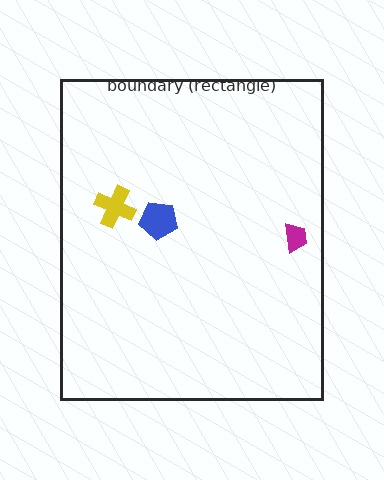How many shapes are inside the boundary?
3 inside, 0 outside.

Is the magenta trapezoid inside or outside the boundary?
Inside.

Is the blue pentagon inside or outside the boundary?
Inside.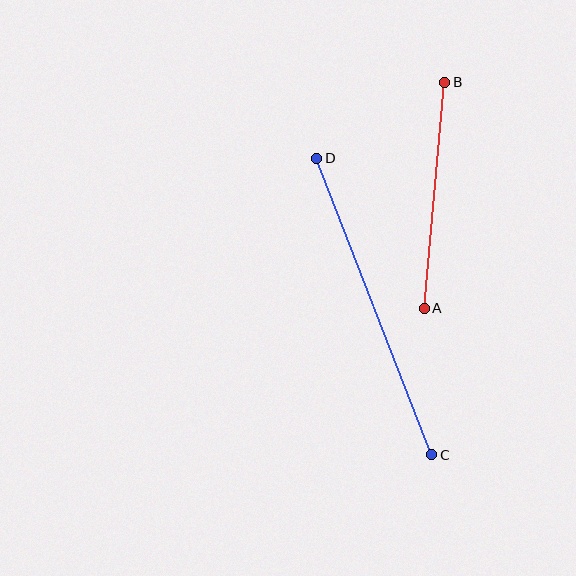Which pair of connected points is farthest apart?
Points C and D are farthest apart.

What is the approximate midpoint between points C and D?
The midpoint is at approximately (374, 306) pixels.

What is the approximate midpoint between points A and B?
The midpoint is at approximately (434, 195) pixels.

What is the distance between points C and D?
The distance is approximately 318 pixels.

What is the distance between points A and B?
The distance is approximately 227 pixels.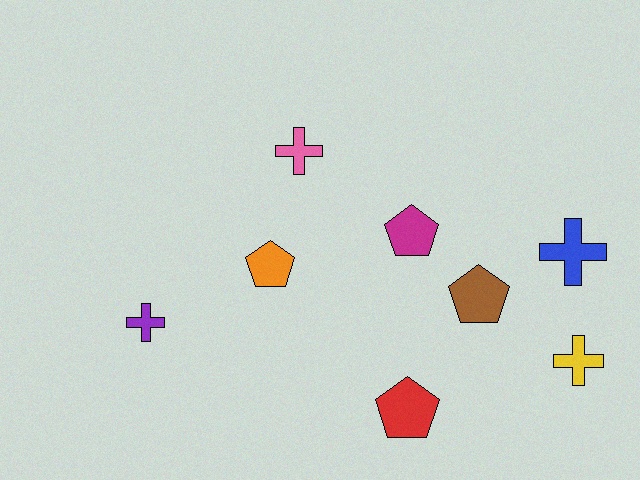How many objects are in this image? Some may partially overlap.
There are 8 objects.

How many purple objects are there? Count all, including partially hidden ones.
There is 1 purple object.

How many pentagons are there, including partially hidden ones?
There are 4 pentagons.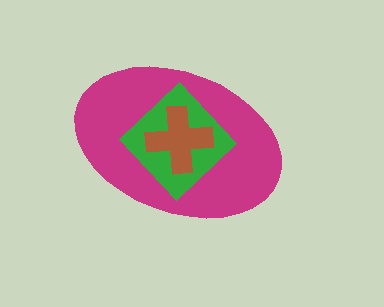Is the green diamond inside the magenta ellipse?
Yes.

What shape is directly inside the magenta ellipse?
The green diamond.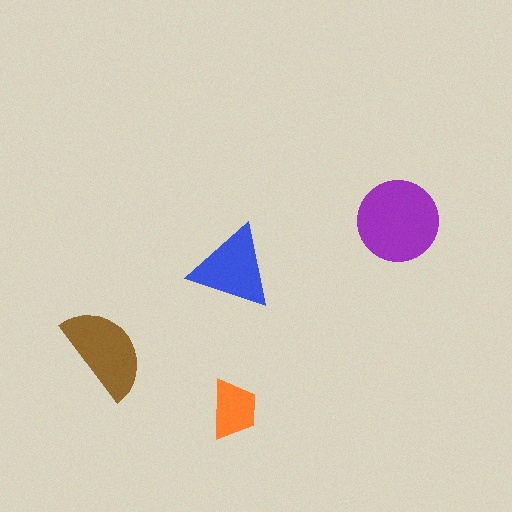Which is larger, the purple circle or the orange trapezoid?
The purple circle.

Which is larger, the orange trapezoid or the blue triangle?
The blue triangle.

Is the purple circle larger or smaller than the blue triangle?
Larger.